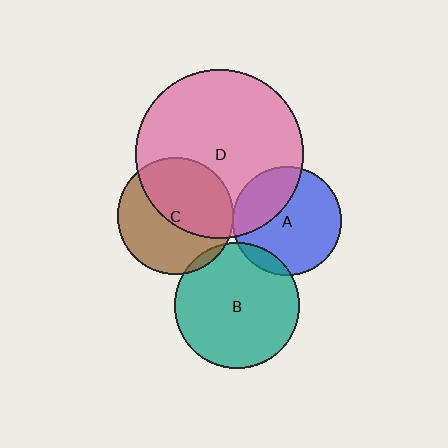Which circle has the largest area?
Circle D (pink).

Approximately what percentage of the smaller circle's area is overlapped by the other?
Approximately 10%.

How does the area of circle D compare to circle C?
Approximately 2.1 times.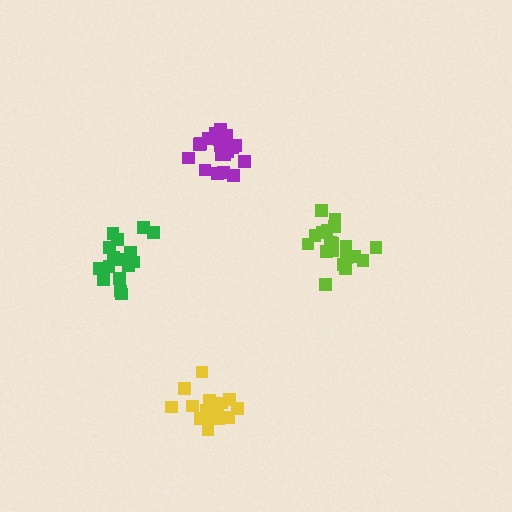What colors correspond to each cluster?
The clusters are colored: lime, purple, green, yellow.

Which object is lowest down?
The yellow cluster is bottommost.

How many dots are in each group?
Group 1: 20 dots, Group 2: 20 dots, Group 3: 16 dots, Group 4: 18 dots (74 total).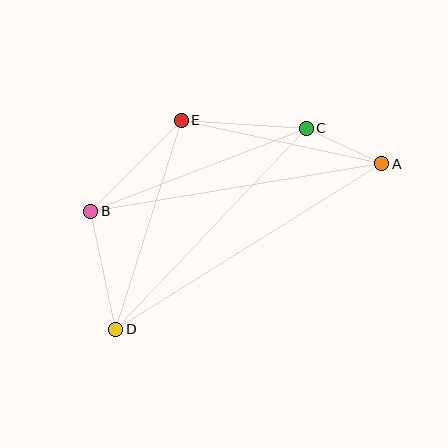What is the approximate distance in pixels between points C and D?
The distance between C and D is approximately 277 pixels.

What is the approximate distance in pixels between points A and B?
The distance between A and B is approximately 295 pixels.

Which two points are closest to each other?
Points A and C are closest to each other.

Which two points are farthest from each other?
Points A and D are farthest from each other.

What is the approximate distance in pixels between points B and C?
The distance between B and C is approximately 231 pixels.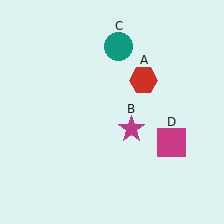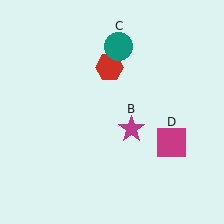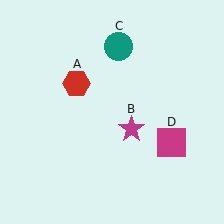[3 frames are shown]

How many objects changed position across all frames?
1 object changed position: red hexagon (object A).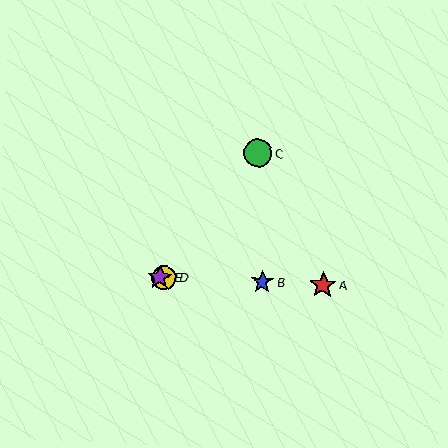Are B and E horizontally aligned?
Yes, both are at y≈282.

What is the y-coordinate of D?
Object D is at y≈278.